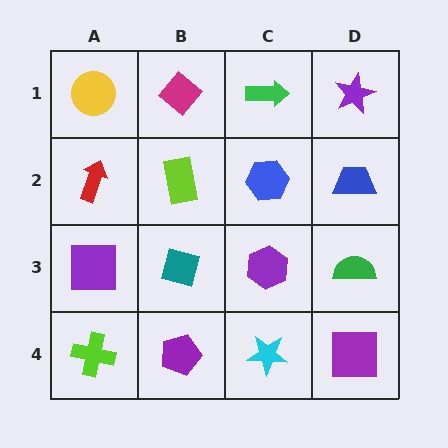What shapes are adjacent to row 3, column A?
A red arrow (row 2, column A), a lime cross (row 4, column A), a teal square (row 3, column B).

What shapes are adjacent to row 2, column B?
A magenta diamond (row 1, column B), a teal square (row 3, column B), a red arrow (row 2, column A), a blue hexagon (row 2, column C).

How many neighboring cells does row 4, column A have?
2.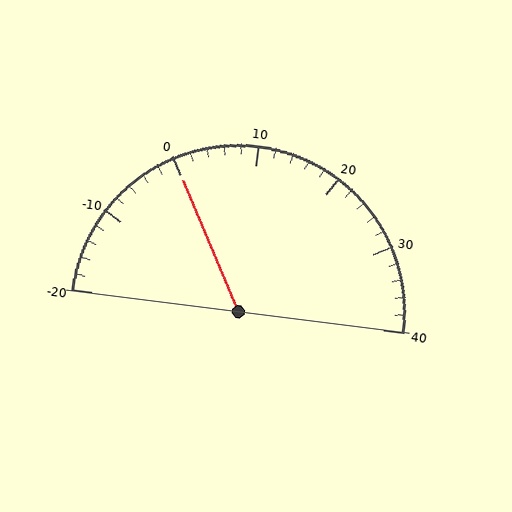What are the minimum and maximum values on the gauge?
The gauge ranges from -20 to 40.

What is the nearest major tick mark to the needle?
The nearest major tick mark is 0.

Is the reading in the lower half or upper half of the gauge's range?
The reading is in the lower half of the range (-20 to 40).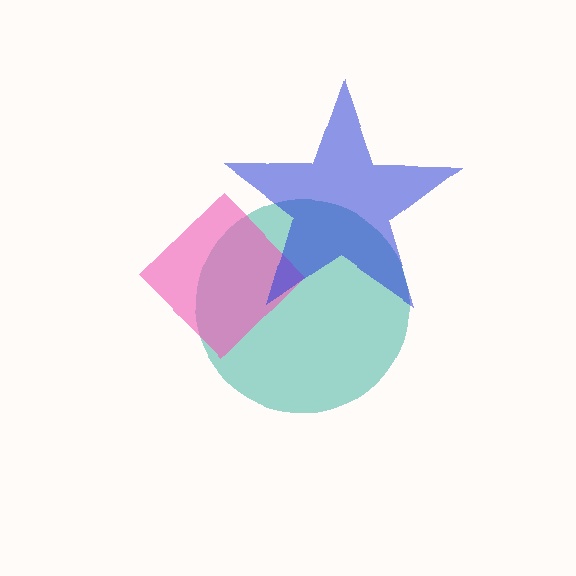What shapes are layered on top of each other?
The layered shapes are: a teal circle, a pink diamond, a blue star.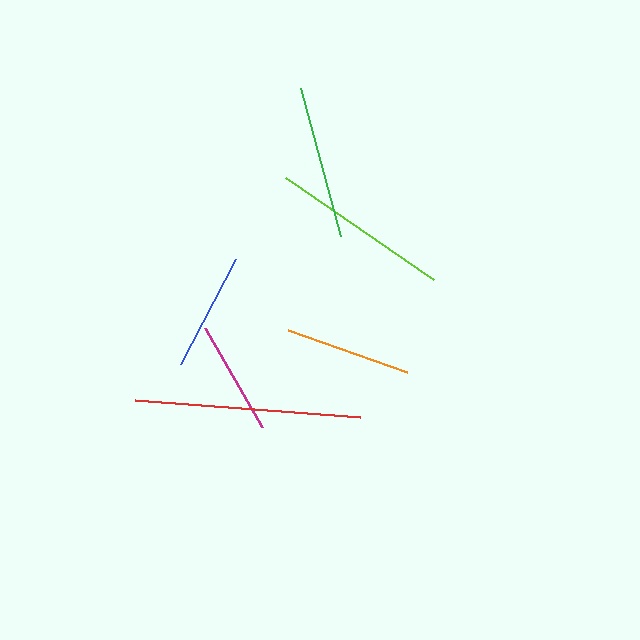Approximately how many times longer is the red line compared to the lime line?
The red line is approximately 1.3 times the length of the lime line.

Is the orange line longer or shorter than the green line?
The green line is longer than the orange line.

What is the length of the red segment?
The red segment is approximately 226 pixels long.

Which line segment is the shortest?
The magenta line is the shortest at approximately 114 pixels.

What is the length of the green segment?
The green segment is approximately 153 pixels long.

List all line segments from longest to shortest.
From longest to shortest: red, lime, green, orange, blue, magenta.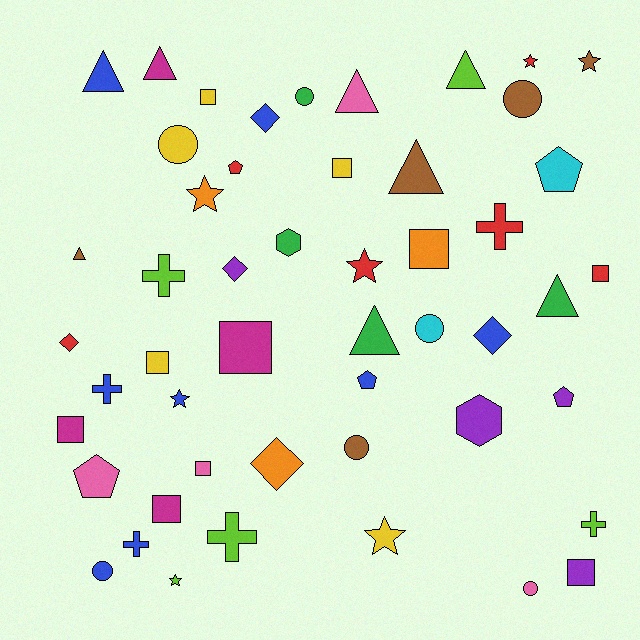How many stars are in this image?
There are 7 stars.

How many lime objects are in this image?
There are 5 lime objects.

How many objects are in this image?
There are 50 objects.